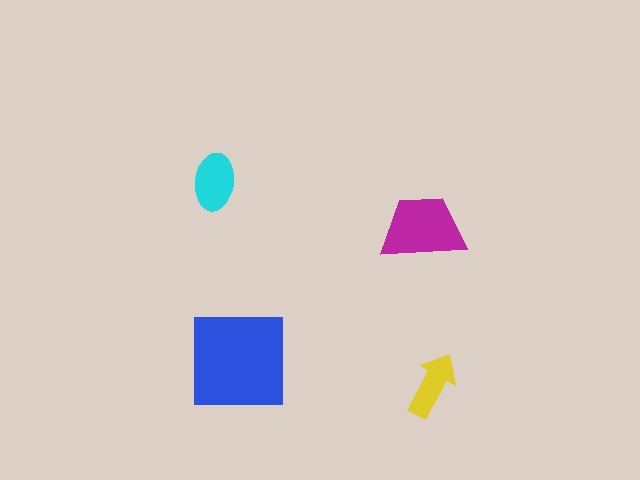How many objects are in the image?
There are 4 objects in the image.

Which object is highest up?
The cyan ellipse is topmost.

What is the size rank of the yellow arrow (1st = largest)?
4th.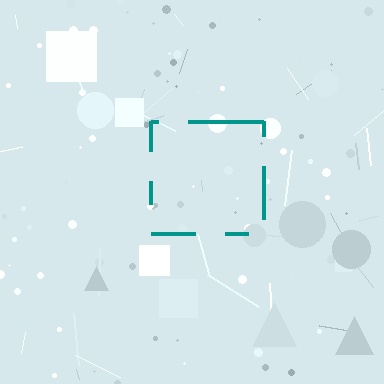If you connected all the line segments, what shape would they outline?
They would outline a square.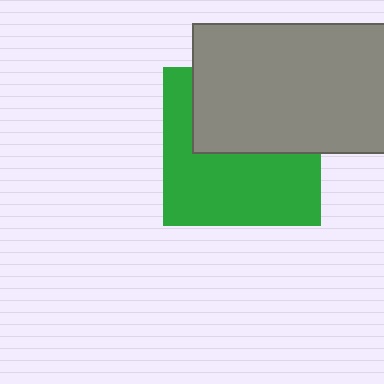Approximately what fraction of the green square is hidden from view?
Roughly 45% of the green square is hidden behind the gray rectangle.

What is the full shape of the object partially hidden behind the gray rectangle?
The partially hidden object is a green square.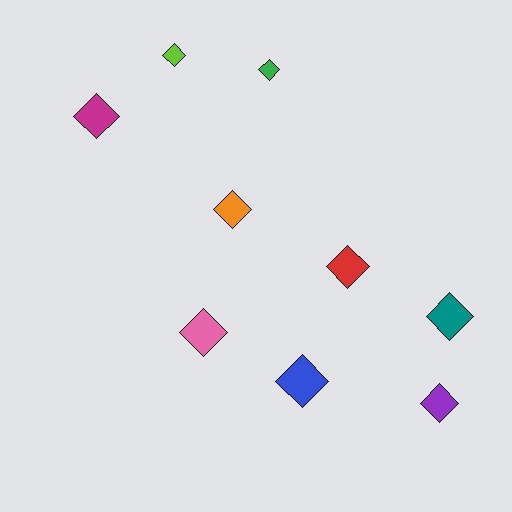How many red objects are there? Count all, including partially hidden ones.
There is 1 red object.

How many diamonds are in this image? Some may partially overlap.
There are 9 diamonds.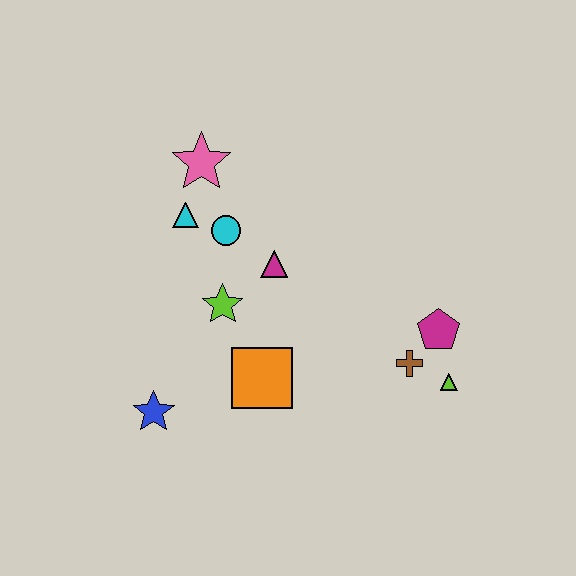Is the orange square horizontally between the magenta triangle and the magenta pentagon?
No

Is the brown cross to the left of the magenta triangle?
No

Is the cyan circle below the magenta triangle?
No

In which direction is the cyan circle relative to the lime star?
The cyan circle is above the lime star.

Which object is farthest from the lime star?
The lime triangle is farthest from the lime star.